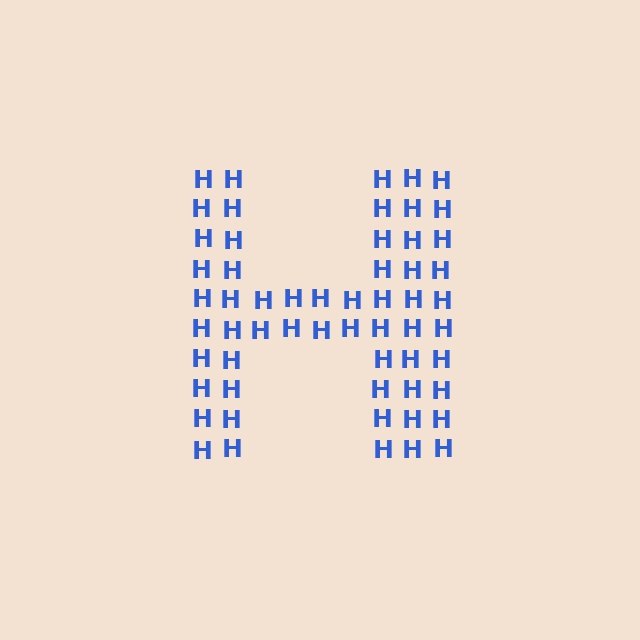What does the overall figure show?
The overall figure shows the letter H.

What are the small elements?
The small elements are letter H's.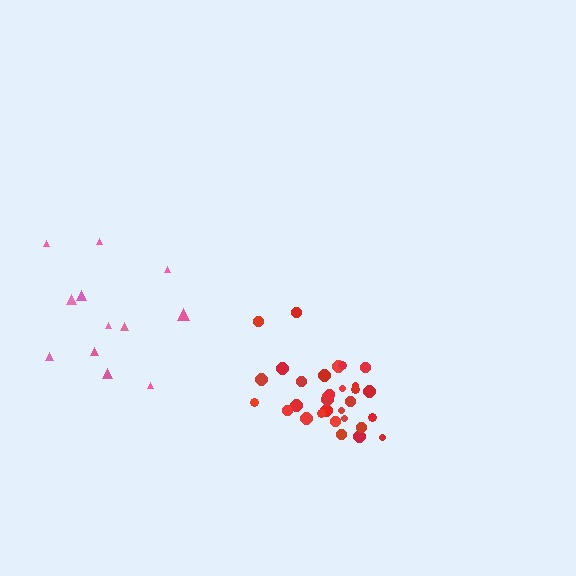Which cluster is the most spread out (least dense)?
Pink.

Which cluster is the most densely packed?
Red.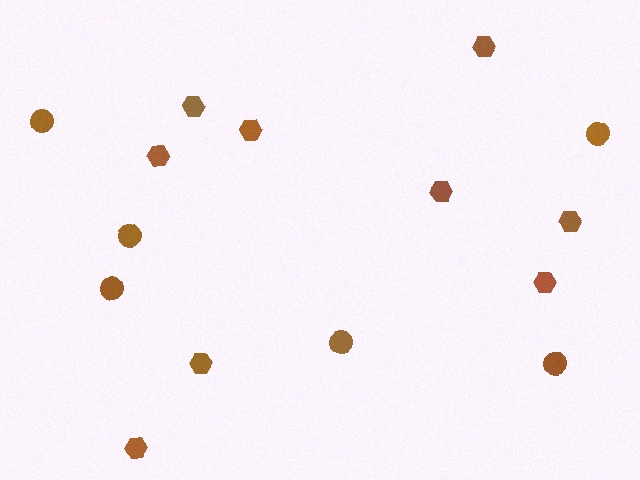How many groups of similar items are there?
There are 2 groups: one group of hexagons (9) and one group of circles (6).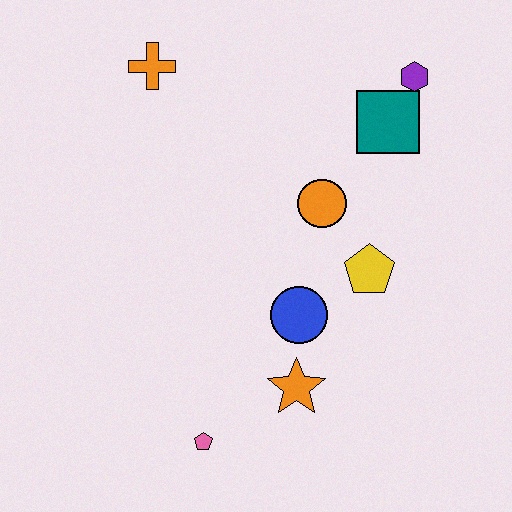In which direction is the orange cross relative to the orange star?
The orange cross is above the orange star.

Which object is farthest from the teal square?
The pink pentagon is farthest from the teal square.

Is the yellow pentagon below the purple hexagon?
Yes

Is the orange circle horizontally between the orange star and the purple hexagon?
Yes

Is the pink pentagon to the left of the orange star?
Yes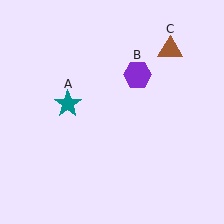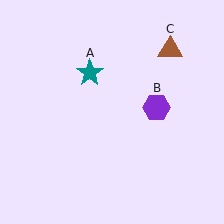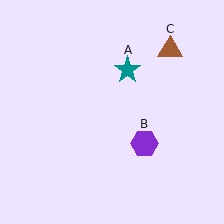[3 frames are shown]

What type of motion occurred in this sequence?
The teal star (object A), purple hexagon (object B) rotated clockwise around the center of the scene.